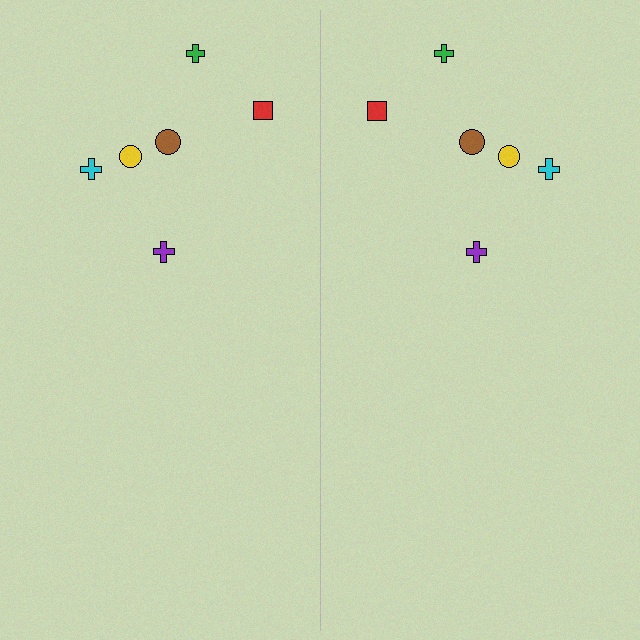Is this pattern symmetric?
Yes, this pattern has bilateral (reflection) symmetry.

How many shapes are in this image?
There are 12 shapes in this image.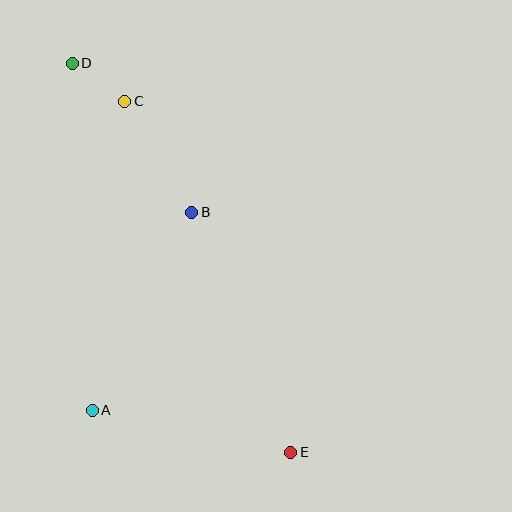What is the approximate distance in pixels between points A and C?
The distance between A and C is approximately 311 pixels.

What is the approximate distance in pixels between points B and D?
The distance between B and D is approximately 191 pixels.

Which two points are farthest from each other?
Points D and E are farthest from each other.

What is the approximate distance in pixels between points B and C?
The distance between B and C is approximately 130 pixels.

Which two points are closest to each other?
Points C and D are closest to each other.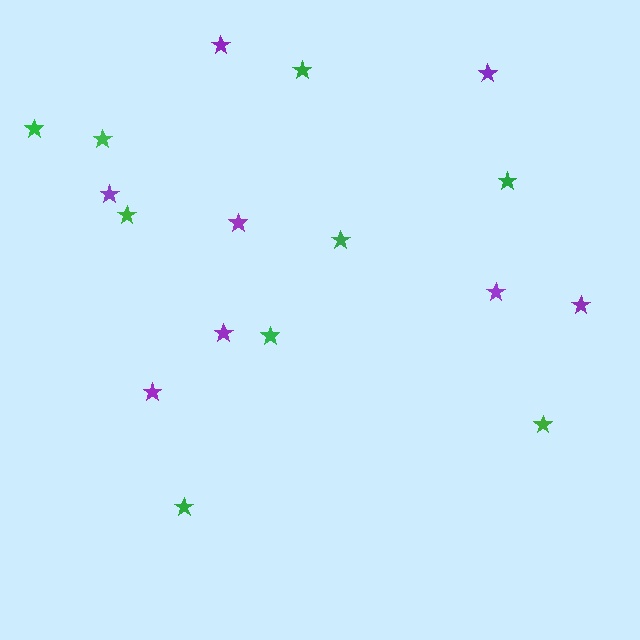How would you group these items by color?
There are 2 groups: one group of green stars (9) and one group of purple stars (8).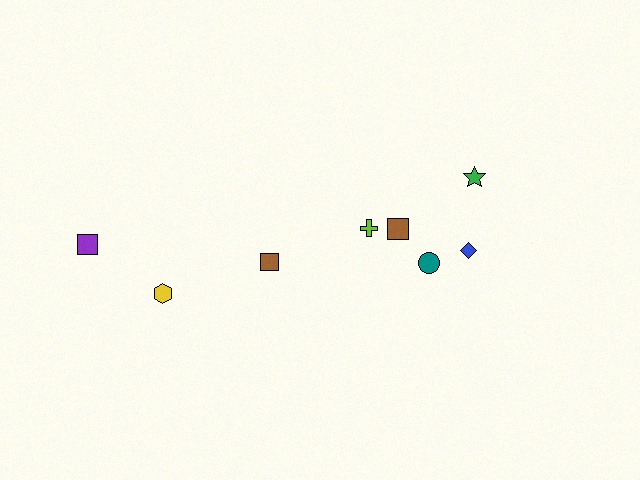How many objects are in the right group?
There are 5 objects.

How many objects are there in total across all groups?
There are 8 objects.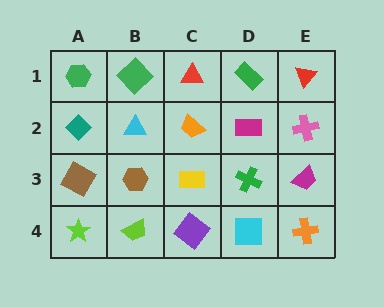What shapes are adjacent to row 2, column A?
A green hexagon (row 1, column A), a brown square (row 3, column A), a cyan triangle (row 2, column B).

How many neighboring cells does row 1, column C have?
3.